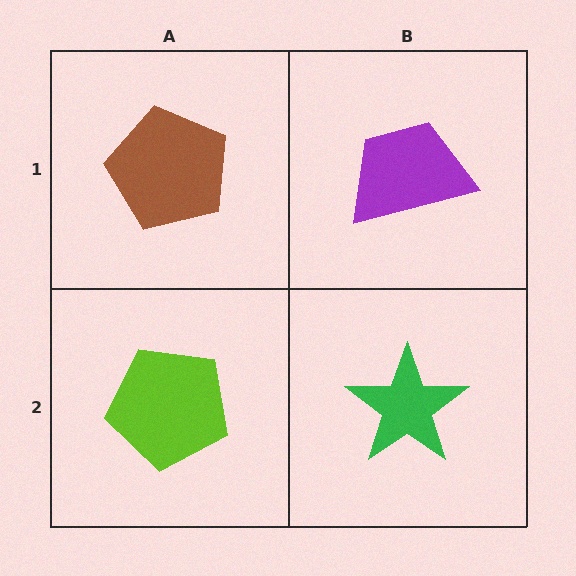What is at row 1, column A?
A brown pentagon.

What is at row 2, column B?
A green star.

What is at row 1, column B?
A purple trapezoid.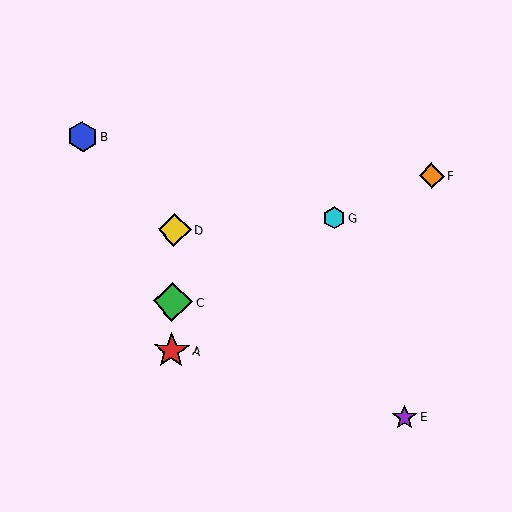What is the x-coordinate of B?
Object B is at x≈82.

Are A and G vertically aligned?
No, A is at x≈172 and G is at x≈334.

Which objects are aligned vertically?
Objects A, C, D are aligned vertically.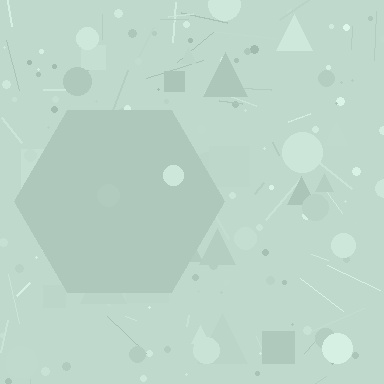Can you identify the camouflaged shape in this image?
The camouflaged shape is a hexagon.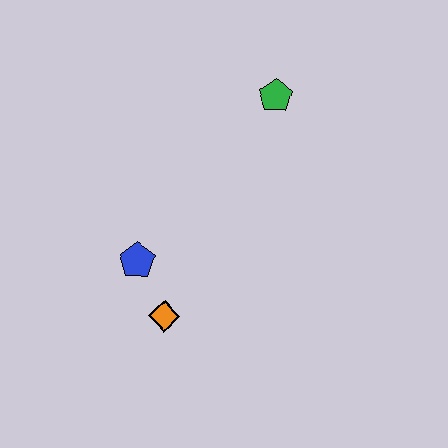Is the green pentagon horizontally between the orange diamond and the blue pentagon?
No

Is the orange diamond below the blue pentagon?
Yes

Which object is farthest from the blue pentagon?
The green pentagon is farthest from the blue pentagon.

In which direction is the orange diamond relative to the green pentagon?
The orange diamond is below the green pentagon.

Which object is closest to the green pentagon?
The blue pentagon is closest to the green pentagon.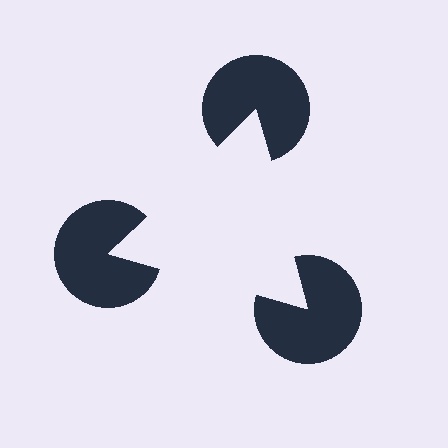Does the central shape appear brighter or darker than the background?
It typically appears slightly brighter than the background, even though no actual brightness change is drawn.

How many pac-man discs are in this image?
There are 3 — one at each vertex of the illusory triangle.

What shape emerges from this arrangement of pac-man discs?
An illusory triangle — its edges are inferred from the aligned wedge cuts in the pac-man discs, not physically drawn.